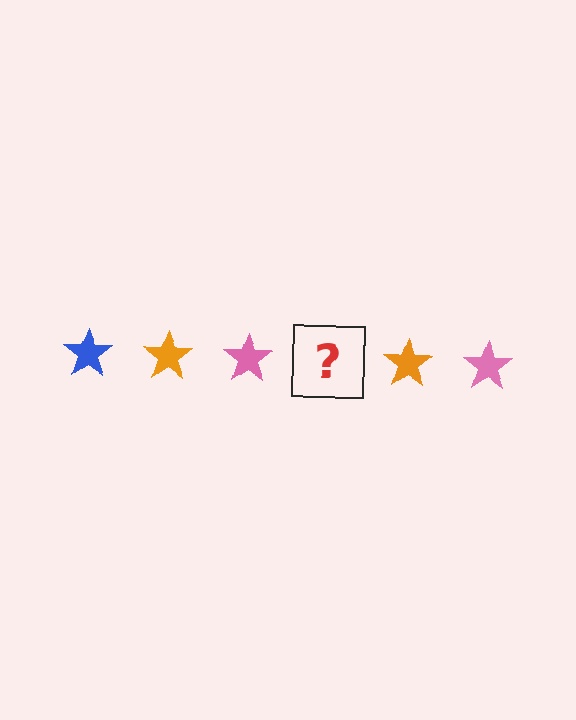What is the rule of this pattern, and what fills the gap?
The rule is that the pattern cycles through blue, orange, pink stars. The gap should be filled with a blue star.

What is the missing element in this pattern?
The missing element is a blue star.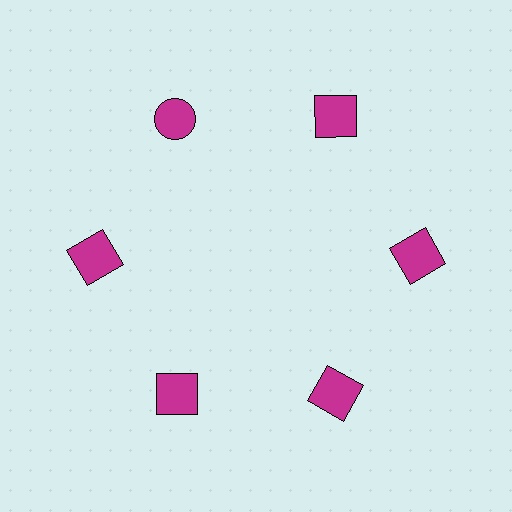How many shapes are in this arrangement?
There are 6 shapes arranged in a ring pattern.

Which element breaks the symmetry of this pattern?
The magenta circle at roughly the 11 o'clock position breaks the symmetry. All other shapes are magenta squares.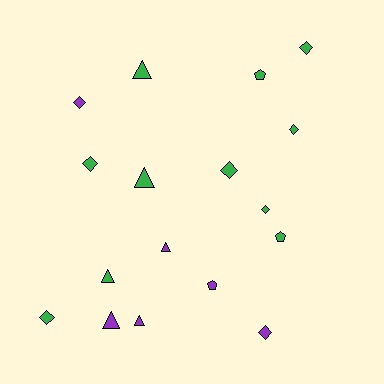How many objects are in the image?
There are 17 objects.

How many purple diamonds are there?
There are 2 purple diamonds.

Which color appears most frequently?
Green, with 11 objects.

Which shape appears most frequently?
Diamond, with 8 objects.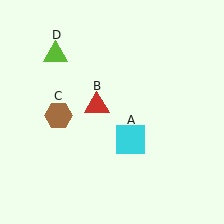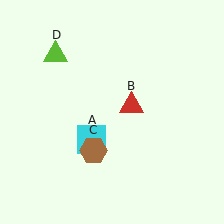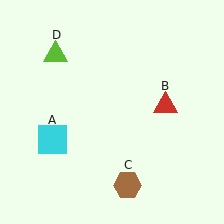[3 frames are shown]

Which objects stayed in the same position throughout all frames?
Lime triangle (object D) remained stationary.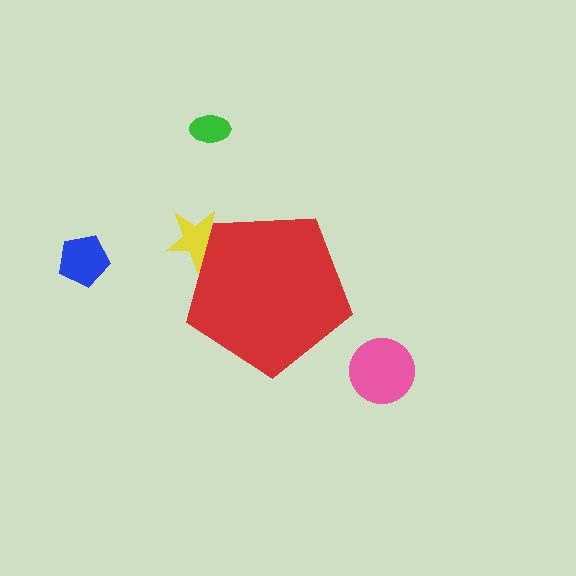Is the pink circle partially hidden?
No, the pink circle is fully visible.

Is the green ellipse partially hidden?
No, the green ellipse is fully visible.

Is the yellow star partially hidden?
Yes, the yellow star is partially hidden behind the red pentagon.